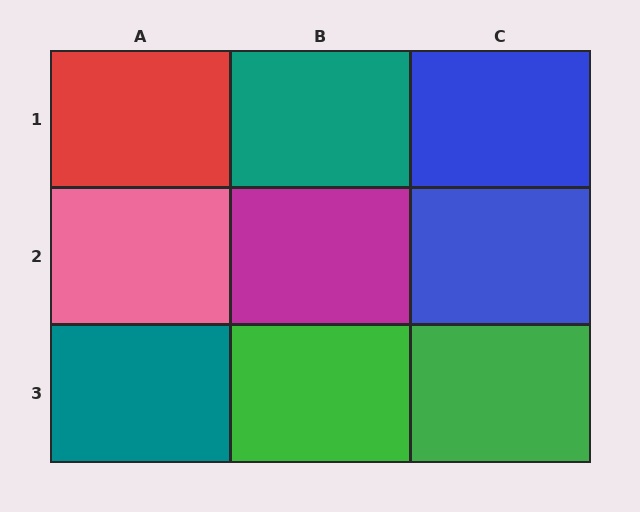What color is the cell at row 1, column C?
Blue.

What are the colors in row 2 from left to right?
Pink, magenta, blue.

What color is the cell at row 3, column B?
Green.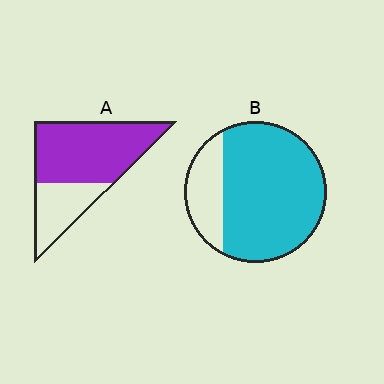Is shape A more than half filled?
Yes.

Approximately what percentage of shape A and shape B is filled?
A is approximately 70% and B is approximately 80%.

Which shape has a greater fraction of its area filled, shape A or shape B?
Shape B.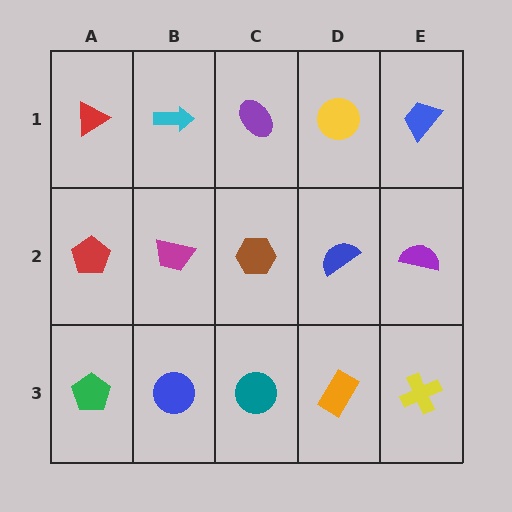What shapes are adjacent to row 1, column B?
A magenta trapezoid (row 2, column B), a red triangle (row 1, column A), a purple ellipse (row 1, column C).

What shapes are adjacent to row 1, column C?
A brown hexagon (row 2, column C), a cyan arrow (row 1, column B), a yellow circle (row 1, column D).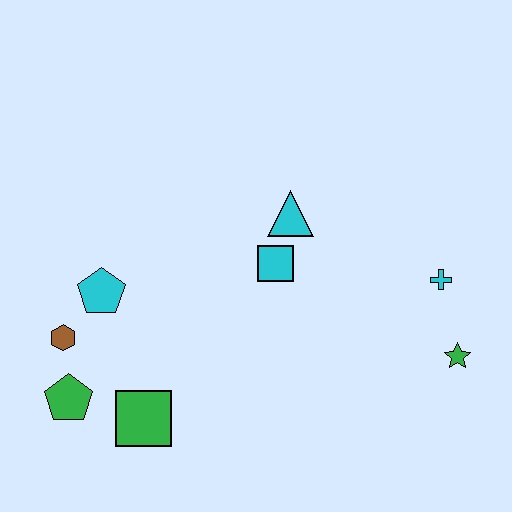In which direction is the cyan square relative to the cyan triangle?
The cyan square is below the cyan triangle.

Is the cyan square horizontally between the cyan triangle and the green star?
No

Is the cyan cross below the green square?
No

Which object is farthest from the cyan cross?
The green pentagon is farthest from the cyan cross.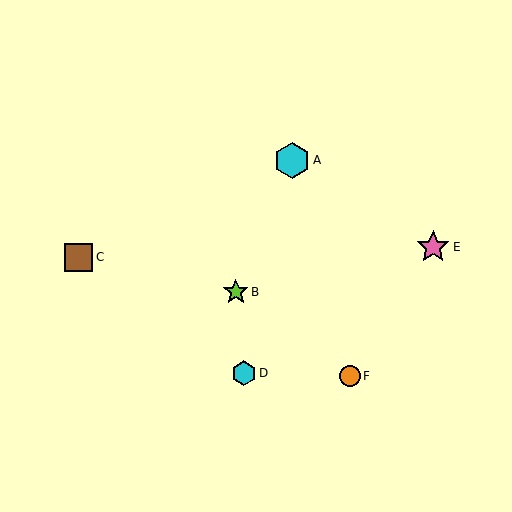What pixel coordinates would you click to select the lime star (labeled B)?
Click at (236, 292) to select the lime star B.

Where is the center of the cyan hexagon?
The center of the cyan hexagon is at (244, 373).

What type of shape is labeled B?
Shape B is a lime star.